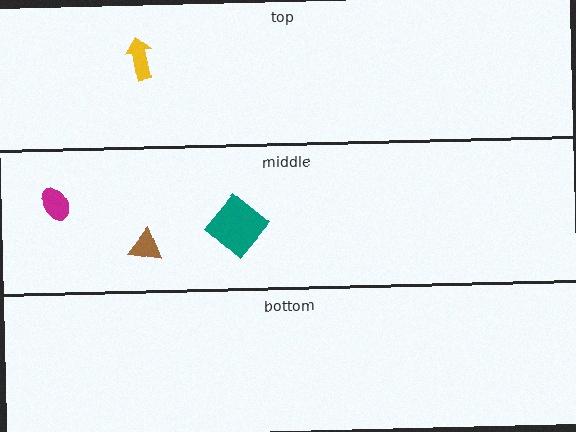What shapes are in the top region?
The yellow arrow.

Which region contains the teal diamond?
The middle region.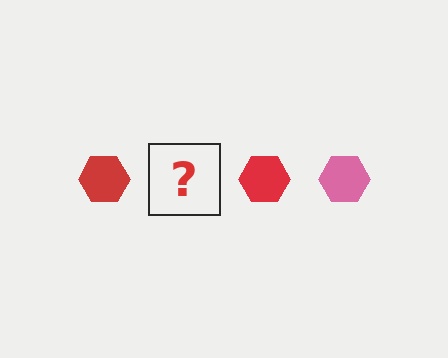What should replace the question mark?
The question mark should be replaced with a pink hexagon.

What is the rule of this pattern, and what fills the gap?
The rule is that the pattern cycles through red, pink hexagons. The gap should be filled with a pink hexagon.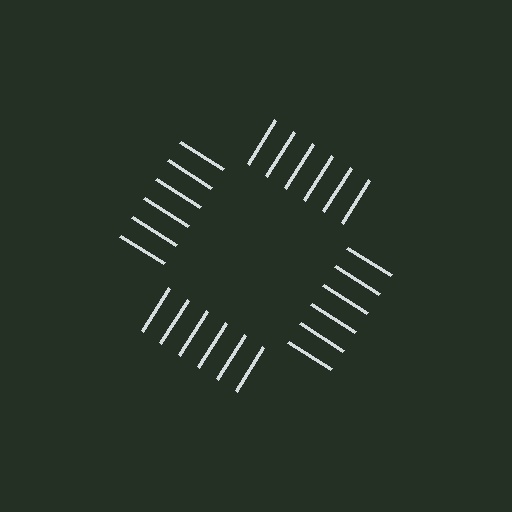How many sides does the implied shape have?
4 sides — the line-ends trace a square.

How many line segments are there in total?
24 — 6 along each of the 4 edges.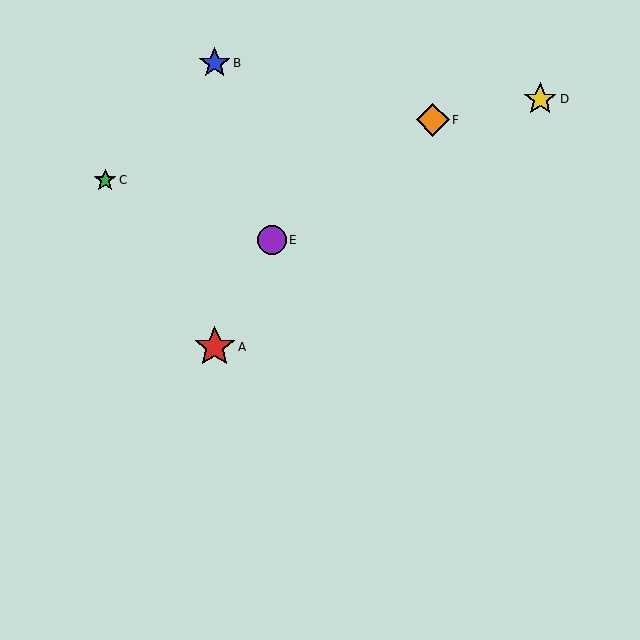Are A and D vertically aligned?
No, A is at x≈215 and D is at x≈540.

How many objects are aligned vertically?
2 objects (A, B) are aligned vertically.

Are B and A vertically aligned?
Yes, both are at x≈215.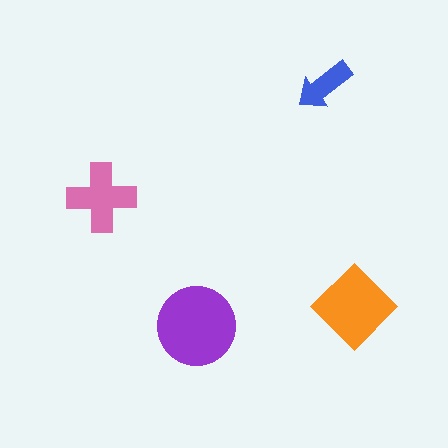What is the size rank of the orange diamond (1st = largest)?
2nd.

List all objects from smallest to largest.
The blue arrow, the pink cross, the orange diamond, the purple circle.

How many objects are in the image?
There are 4 objects in the image.